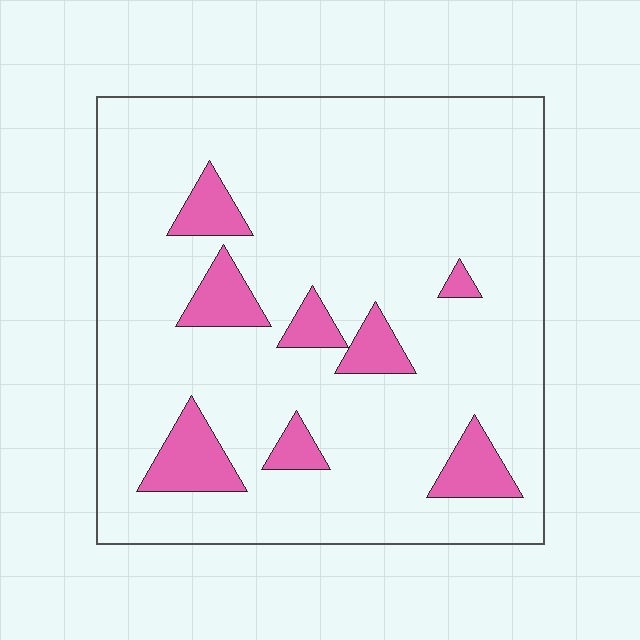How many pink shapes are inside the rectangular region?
8.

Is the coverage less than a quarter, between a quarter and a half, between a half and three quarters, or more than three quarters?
Less than a quarter.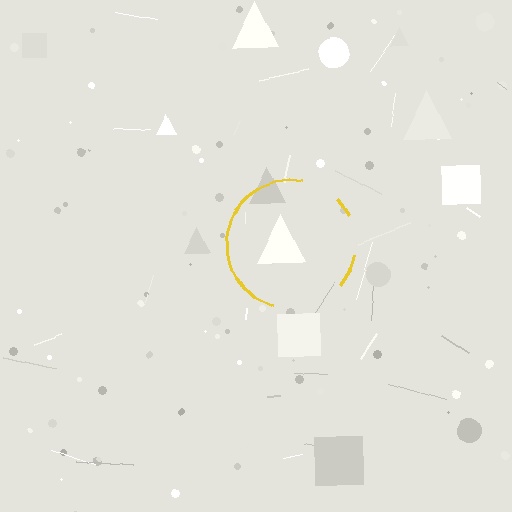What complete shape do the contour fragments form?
The contour fragments form a circle.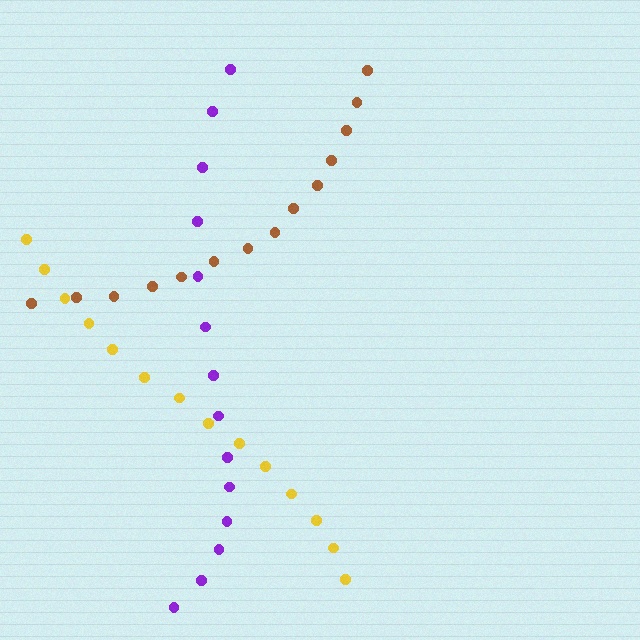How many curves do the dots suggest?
There are 3 distinct paths.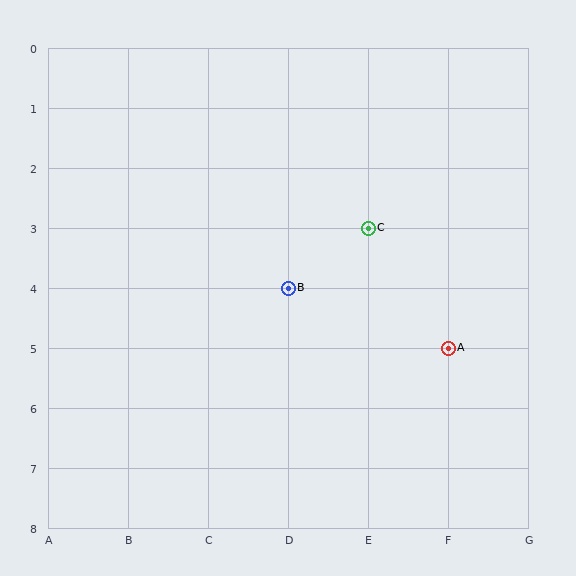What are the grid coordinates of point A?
Point A is at grid coordinates (F, 5).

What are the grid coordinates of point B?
Point B is at grid coordinates (D, 4).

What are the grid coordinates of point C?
Point C is at grid coordinates (E, 3).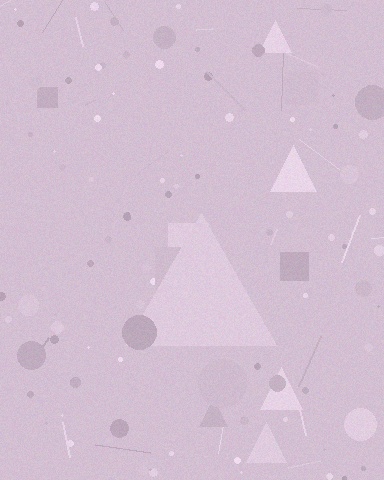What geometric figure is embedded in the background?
A triangle is embedded in the background.